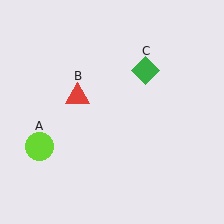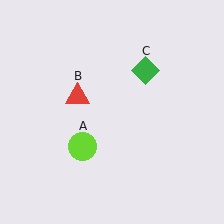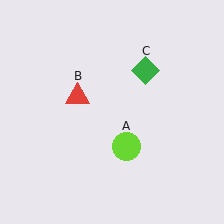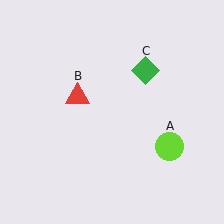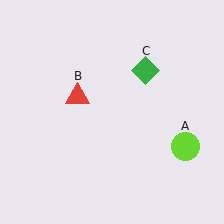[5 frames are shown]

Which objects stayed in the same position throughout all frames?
Red triangle (object B) and green diamond (object C) remained stationary.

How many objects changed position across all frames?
1 object changed position: lime circle (object A).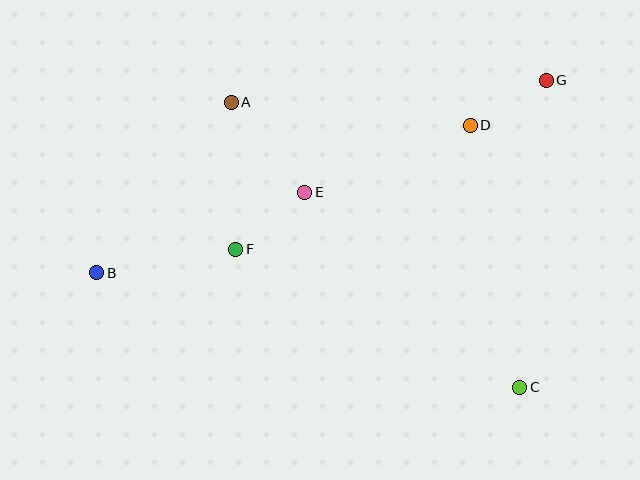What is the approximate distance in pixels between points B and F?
The distance between B and F is approximately 141 pixels.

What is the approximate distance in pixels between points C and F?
The distance between C and F is approximately 316 pixels.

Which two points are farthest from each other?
Points B and G are farthest from each other.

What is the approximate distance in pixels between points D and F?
The distance between D and F is approximately 265 pixels.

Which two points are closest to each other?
Points D and G are closest to each other.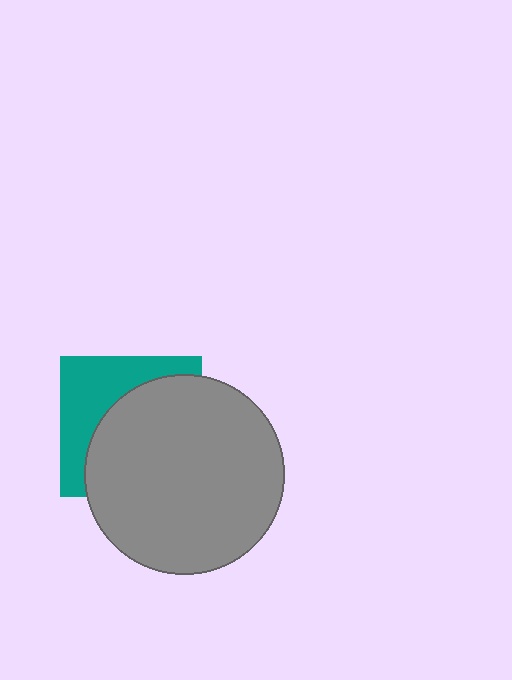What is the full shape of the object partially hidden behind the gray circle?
The partially hidden object is a teal square.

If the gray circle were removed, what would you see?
You would see the complete teal square.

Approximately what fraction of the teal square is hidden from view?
Roughly 61% of the teal square is hidden behind the gray circle.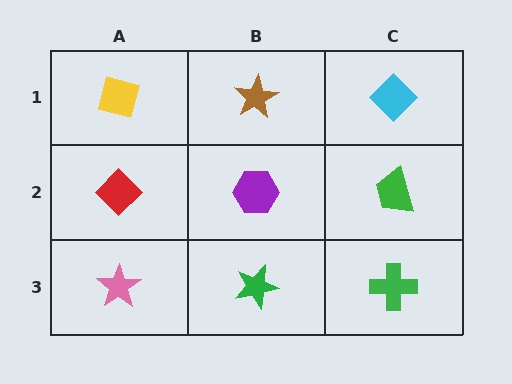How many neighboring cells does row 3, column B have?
3.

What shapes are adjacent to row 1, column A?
A red diamond (row 2, column A), a brown star (row 1, column B).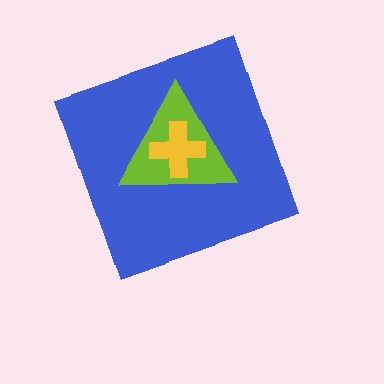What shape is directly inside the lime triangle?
The yellow cross.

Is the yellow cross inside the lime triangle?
Yes.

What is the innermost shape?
The yellow cross.